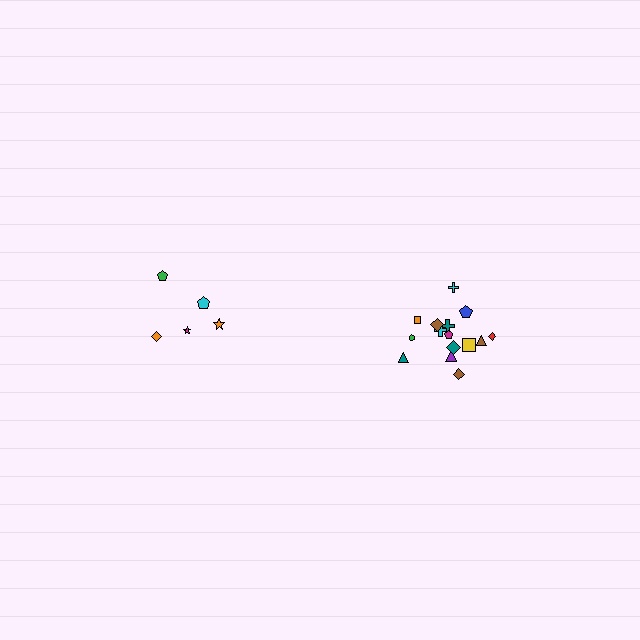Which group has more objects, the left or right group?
The right group.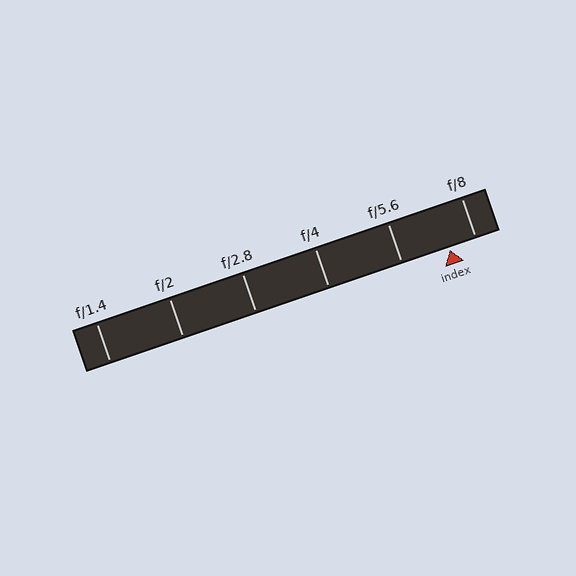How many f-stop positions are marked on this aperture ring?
There are 6 f-stop positions marked.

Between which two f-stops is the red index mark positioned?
The index mark is between f/5.6 and f/8.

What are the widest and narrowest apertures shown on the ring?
The widest aperture shown is f/1.4 and the narrowest is f/8.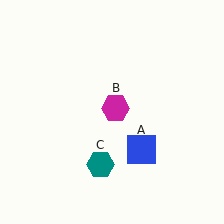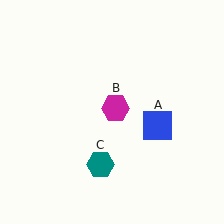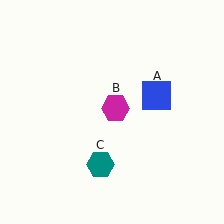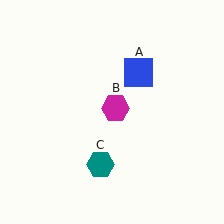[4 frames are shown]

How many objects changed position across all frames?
1 object changed position: blue square (object A).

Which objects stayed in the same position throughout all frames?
Magenta hexagon (object B) and teal hexagon (object C) remained stationary.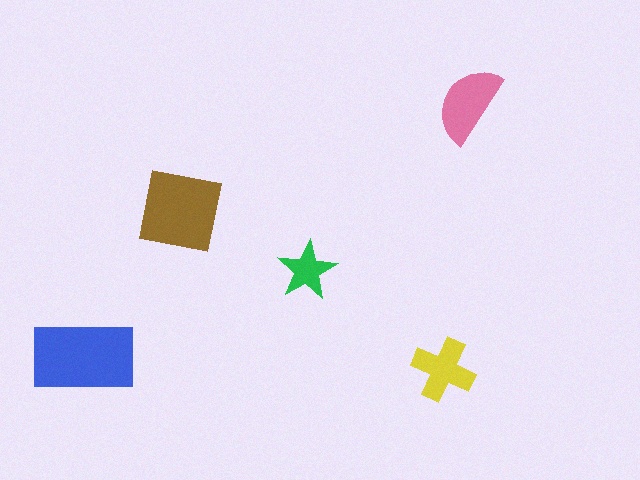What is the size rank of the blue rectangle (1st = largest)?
1st.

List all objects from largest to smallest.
The blue rectangle, the brown square, the pink semicircle, the yellow cross, the green star.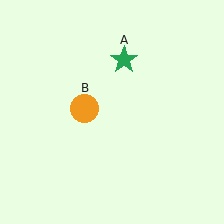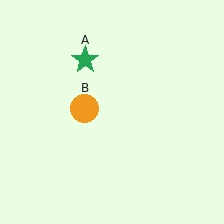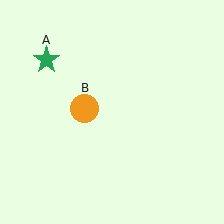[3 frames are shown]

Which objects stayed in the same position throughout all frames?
Orange circle (object B) remained stationary.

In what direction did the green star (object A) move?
The green star (object A) moved left.